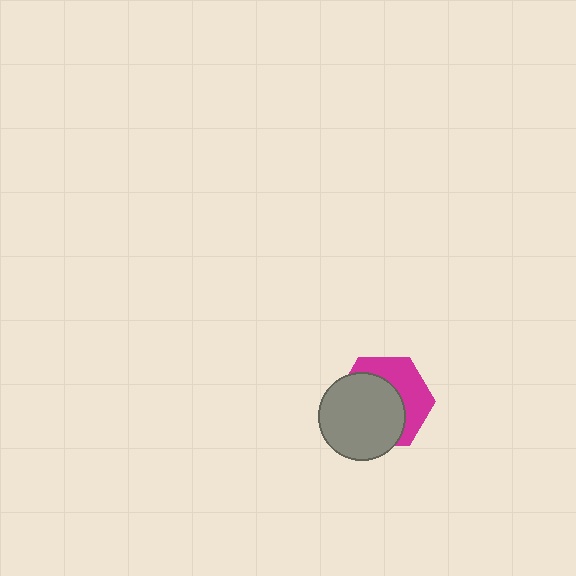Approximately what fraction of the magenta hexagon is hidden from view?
Roughly 59% of the magenta hexagon is hidden behind the gray circle.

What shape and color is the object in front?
The object in front is a gray circle.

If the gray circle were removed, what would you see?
You would see the complete magenta hexagon.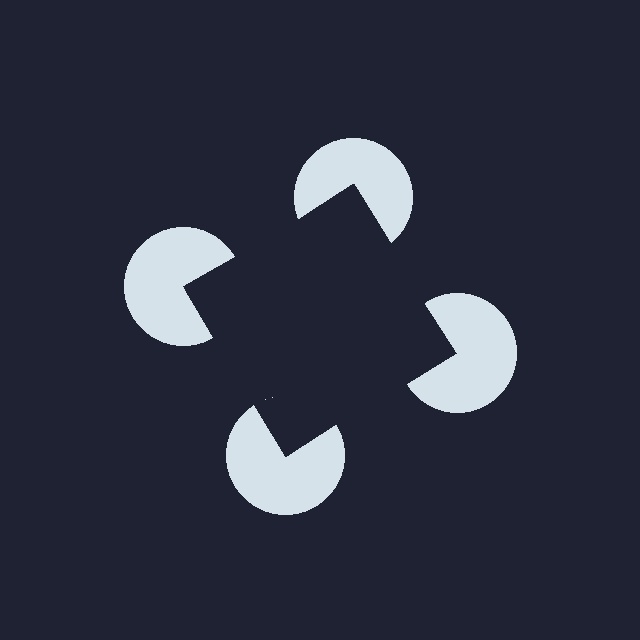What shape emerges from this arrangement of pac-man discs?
An illusory square — its edges are inferred from the aligned wedge cuts in the pac-man discs, not physically drawn.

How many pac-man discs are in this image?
There are 4 — one at each vertex of the illusory square.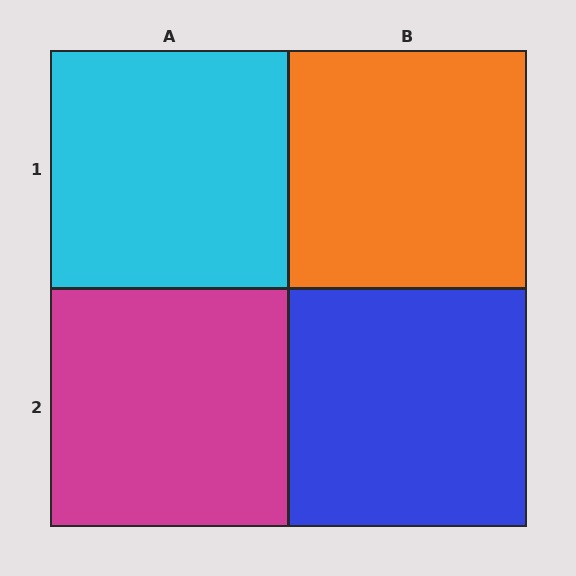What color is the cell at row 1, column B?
Orange.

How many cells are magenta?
1 cell is magenta.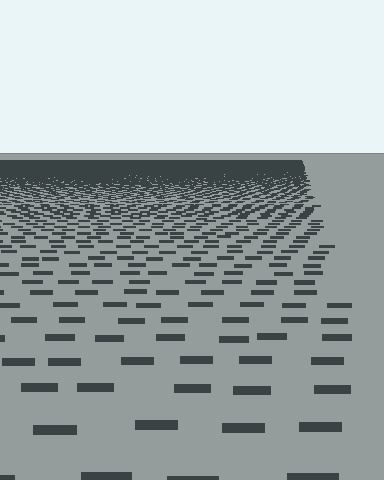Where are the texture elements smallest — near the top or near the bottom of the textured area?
Near the top.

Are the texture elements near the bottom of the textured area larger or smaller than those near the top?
Larger. Near the bottom, elements are closer to the viewer and appear at a bigger on-screen size.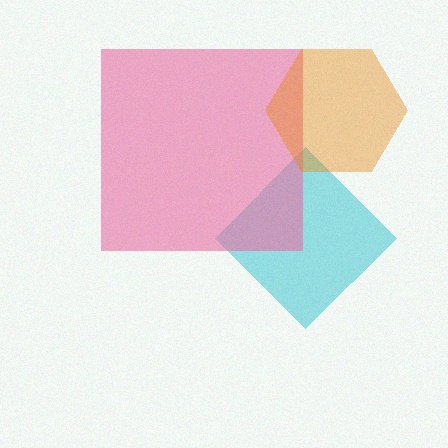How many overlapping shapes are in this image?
There are 3 overlapping shapes in the image.